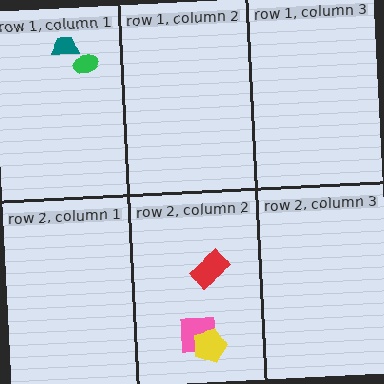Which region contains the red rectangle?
The row 2, column 2 region.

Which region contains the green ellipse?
The row 1, column 1 region.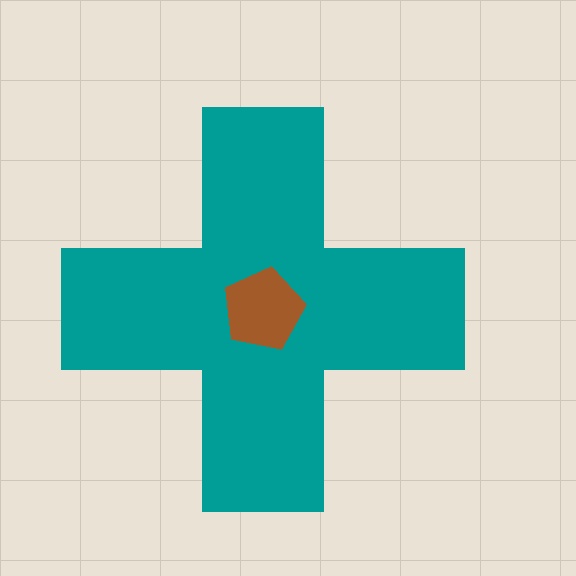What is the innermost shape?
The brown pentagon.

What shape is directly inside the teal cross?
The brown pentagon.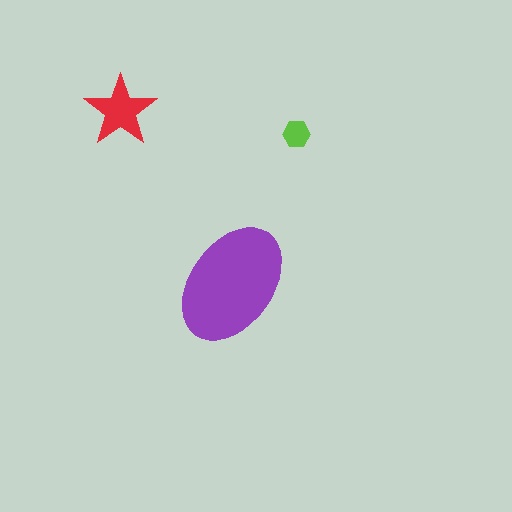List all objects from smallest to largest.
The lime hexagon, the red star, the purple ellipse.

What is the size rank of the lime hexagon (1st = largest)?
3rd.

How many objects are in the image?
There are 3 objects in the image.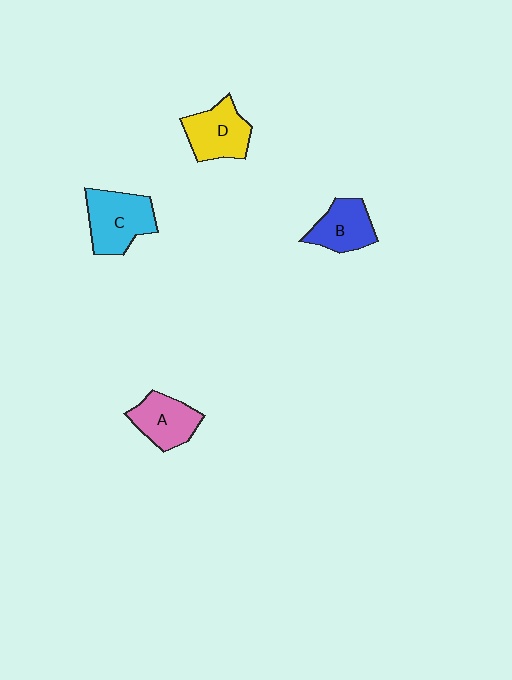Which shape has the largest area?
Shape C (cyan).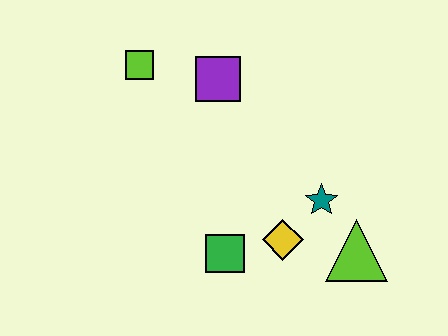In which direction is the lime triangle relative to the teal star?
The lime triangle is below the teal star.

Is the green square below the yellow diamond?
Yes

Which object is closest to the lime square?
The purple square is closest to the lime square.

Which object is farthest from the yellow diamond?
The lime square is farthest from the yellow diamond.